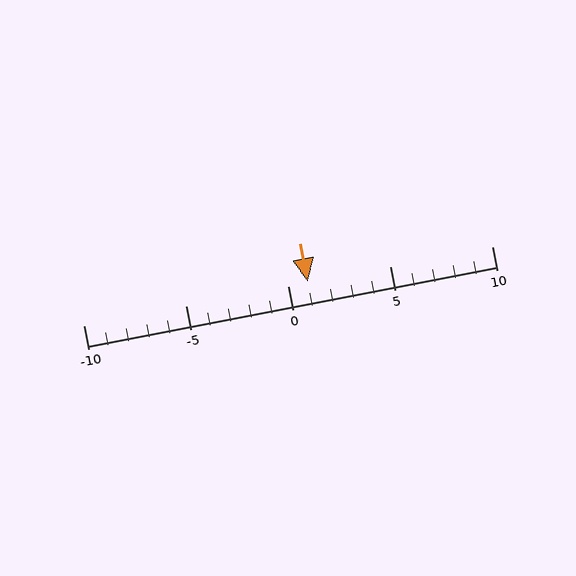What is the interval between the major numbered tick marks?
The major tick marks are spaced 5 units apart.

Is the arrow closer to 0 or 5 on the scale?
The arrow is closer to 0.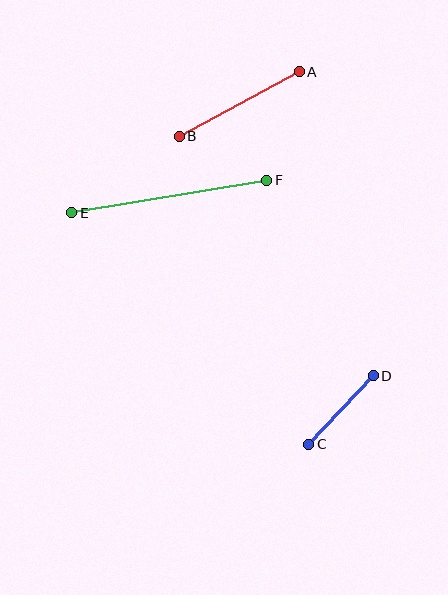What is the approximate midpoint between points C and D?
The midpoint is at approximately (341, 410) pixels.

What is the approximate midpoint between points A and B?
The midpoint is at approximately (239, 104) pixels.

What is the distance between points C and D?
The distance is approximately 94 pixels.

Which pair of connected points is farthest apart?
Points E and F are farthest apart.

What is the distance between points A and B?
The distance is approximately 137 pixels.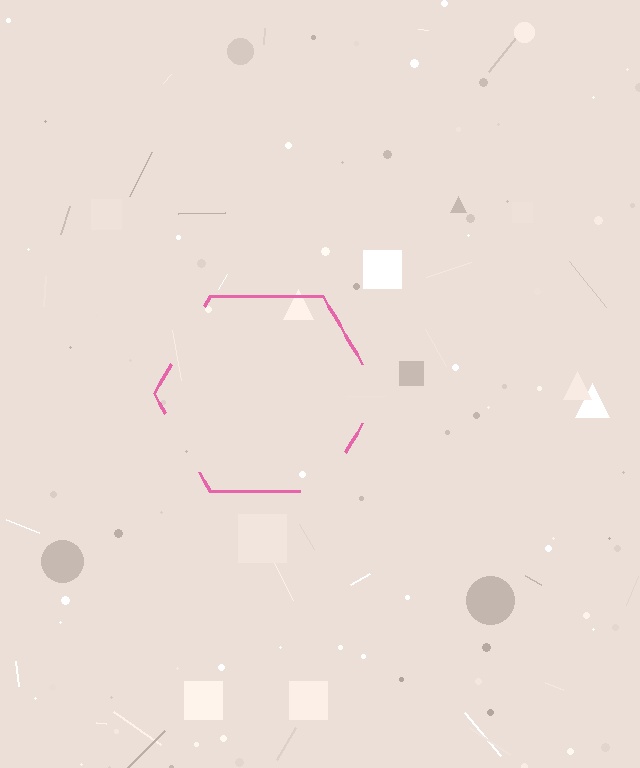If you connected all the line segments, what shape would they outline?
They would outline a hexagon.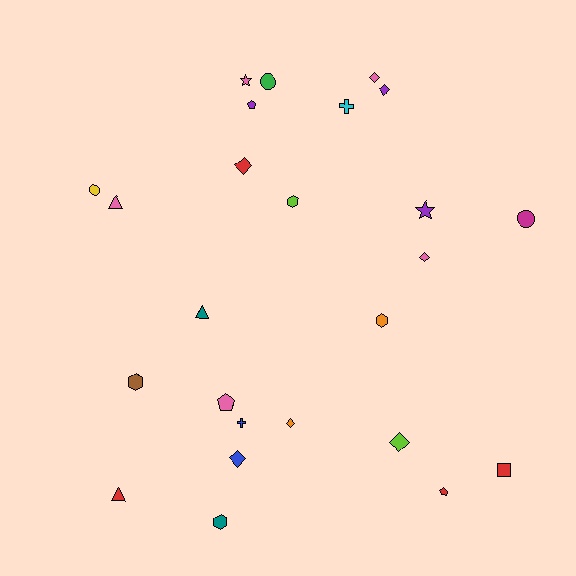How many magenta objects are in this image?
There is 1 magenta object.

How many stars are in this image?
There are 2 stars.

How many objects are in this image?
There are 25 objects.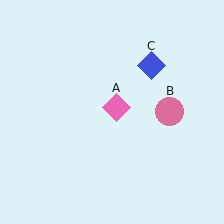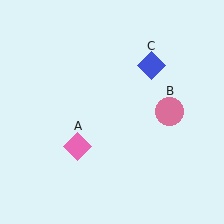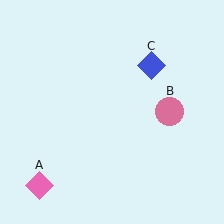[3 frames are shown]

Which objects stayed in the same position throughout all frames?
Pink circle (object B) and blue diamond (object C) remained stationary.